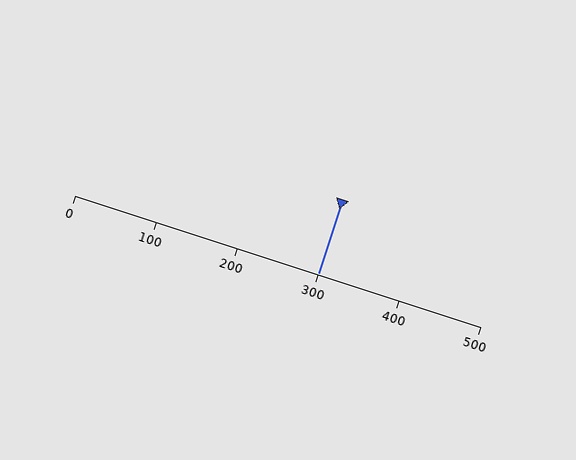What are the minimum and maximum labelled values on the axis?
The axis runs from 0 to 500.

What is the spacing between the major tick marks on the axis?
The major ticks are spaced 100 apart.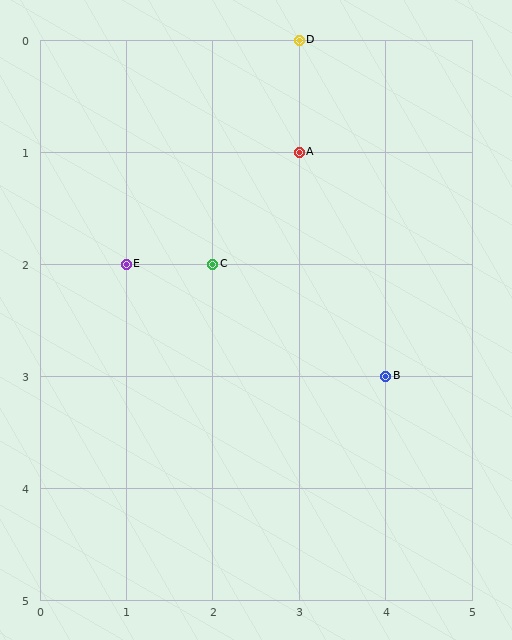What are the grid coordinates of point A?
Point A is at grid coordinates (3, 1).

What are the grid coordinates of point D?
Point D is at grid coordinates (3, 0).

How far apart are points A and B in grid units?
Points A and B are 1 column and 2 rows apart (about 2.2 grid units diagonally).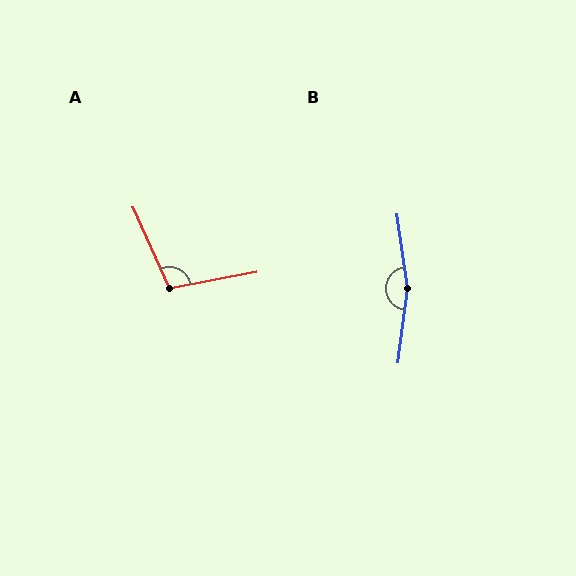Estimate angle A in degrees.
Approximately 103 degrees.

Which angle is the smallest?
A, at approximately 103 degrees.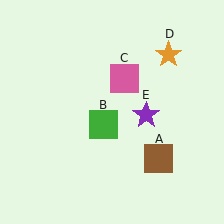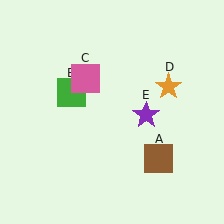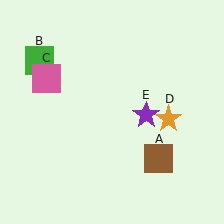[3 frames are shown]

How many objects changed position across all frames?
3 objects changed position: green square (object B), pink square (object C), orange star (object D).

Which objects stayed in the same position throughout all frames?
Brown square (object A) and purple star (object E) remained stationary.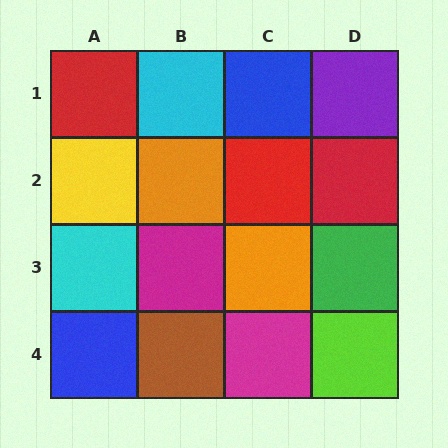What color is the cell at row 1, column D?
Purple.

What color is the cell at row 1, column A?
Red.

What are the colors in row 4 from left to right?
Blue, brown, magenta, lime.